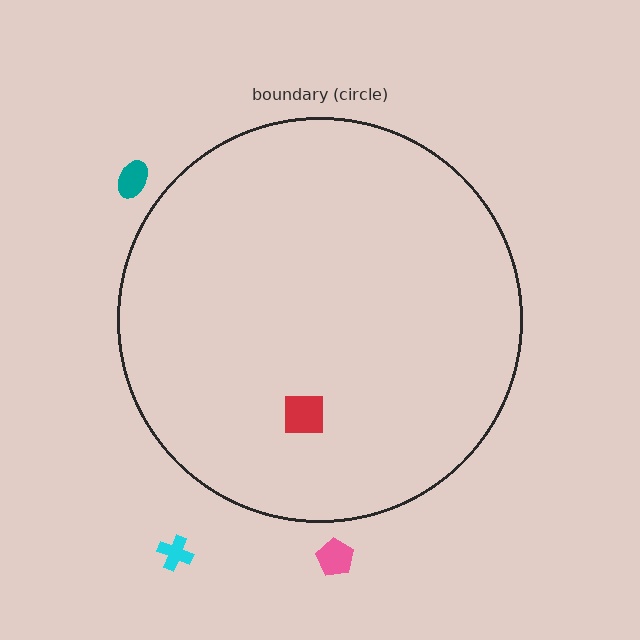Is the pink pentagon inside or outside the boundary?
Outside.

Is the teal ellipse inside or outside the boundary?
Outside.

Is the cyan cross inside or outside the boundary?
Outside.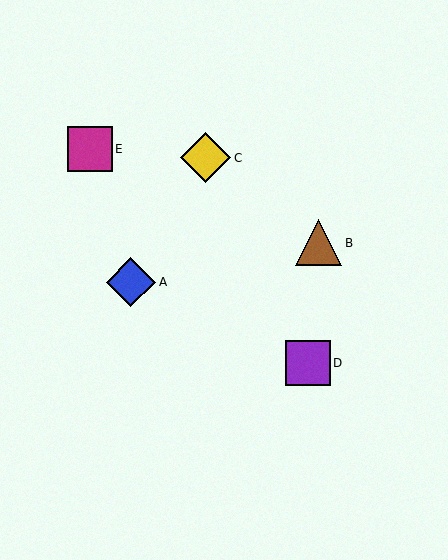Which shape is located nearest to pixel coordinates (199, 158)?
The yellow diamond (labeled C) at (206, 158) is nearest to that location.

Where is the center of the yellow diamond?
The center of the yellow diamond is at (206, 158).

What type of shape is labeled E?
Shape E is a magenta square.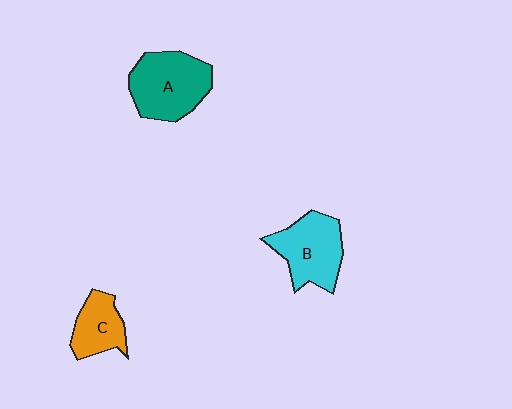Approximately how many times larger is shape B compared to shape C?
Approximately 1.5 times.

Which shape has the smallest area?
Shape C (orange).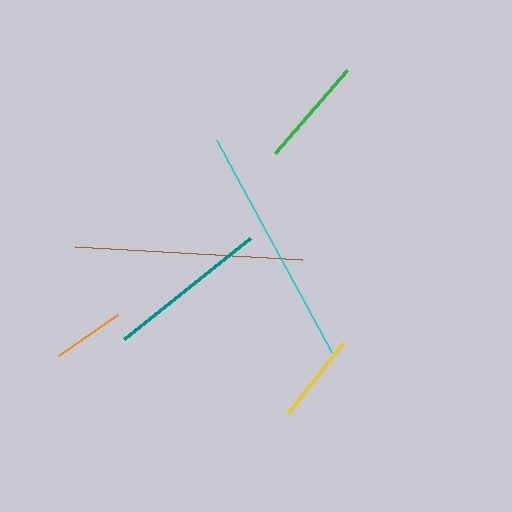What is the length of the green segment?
The green segment is approximately 109 pixels long.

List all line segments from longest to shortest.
From longest to shortest: cyan, brown, teal, green, yellow, orange.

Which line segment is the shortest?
The orange line is the shortest at approximately 71 pixels.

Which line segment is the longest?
The cyan line is the longest at approximately 242 pixels.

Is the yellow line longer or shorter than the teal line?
The teal line is longer than the yellow line.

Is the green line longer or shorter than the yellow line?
The green line is longer than the yellow line.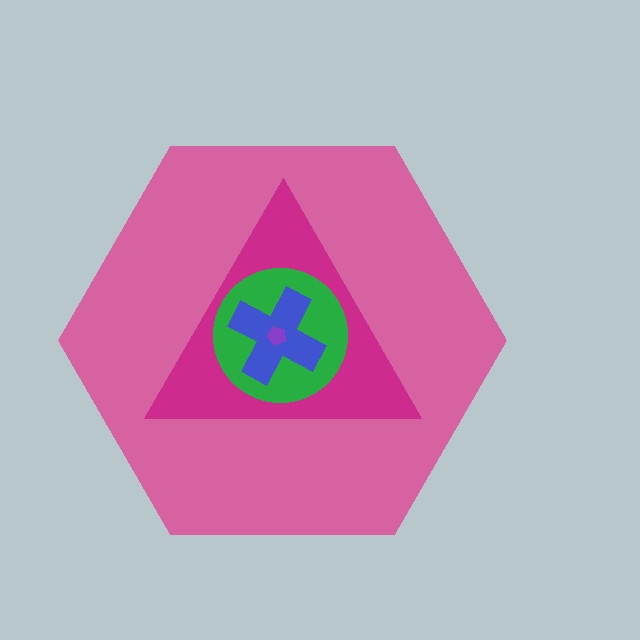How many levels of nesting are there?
5.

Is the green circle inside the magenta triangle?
Yes.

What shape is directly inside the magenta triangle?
The green circle.